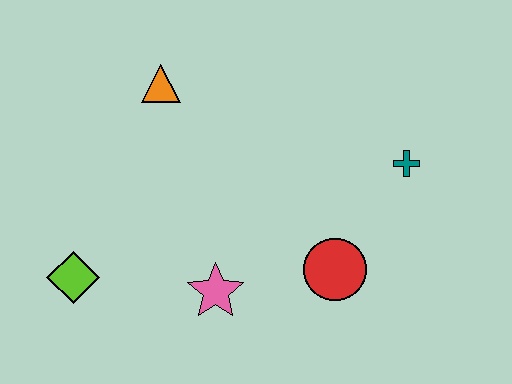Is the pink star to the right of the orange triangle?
Yes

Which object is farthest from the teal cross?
The lime diamond is farthest from the teal cross.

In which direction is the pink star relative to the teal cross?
The pink star is to the left of the teal cross.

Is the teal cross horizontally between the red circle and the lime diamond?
No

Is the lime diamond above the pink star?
Yes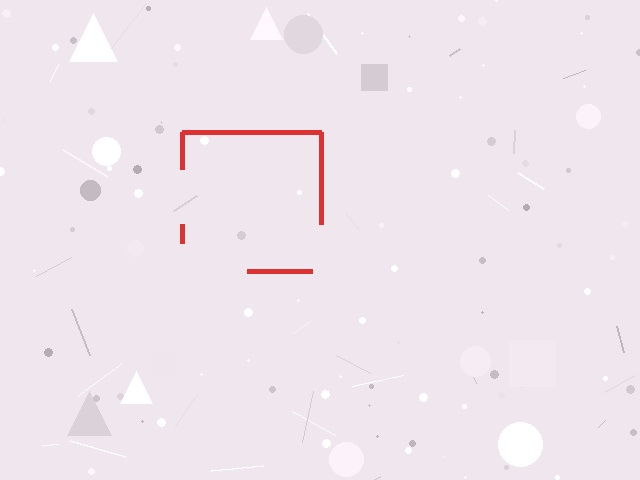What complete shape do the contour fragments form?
The contour fragments form a square.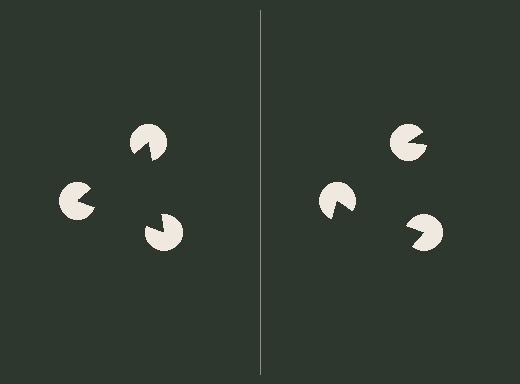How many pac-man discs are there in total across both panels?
6 — 3 on each side.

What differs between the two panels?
The pac-man discs are positioned identically on both sides; only the wedge orientations differ. On the left they align to a triangle; on the right they are misaligned.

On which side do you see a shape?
An illusory triangle appears on the left side. On the right side the wedge cuts are rotated, so no coherent shape forms.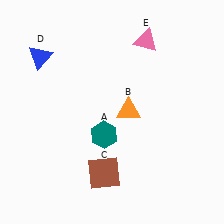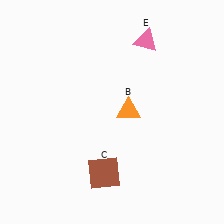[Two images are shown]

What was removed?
The blue triangle (D), the teal hexagon (A) were removed in Image 2.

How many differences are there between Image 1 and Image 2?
There are 2 differences between the two images.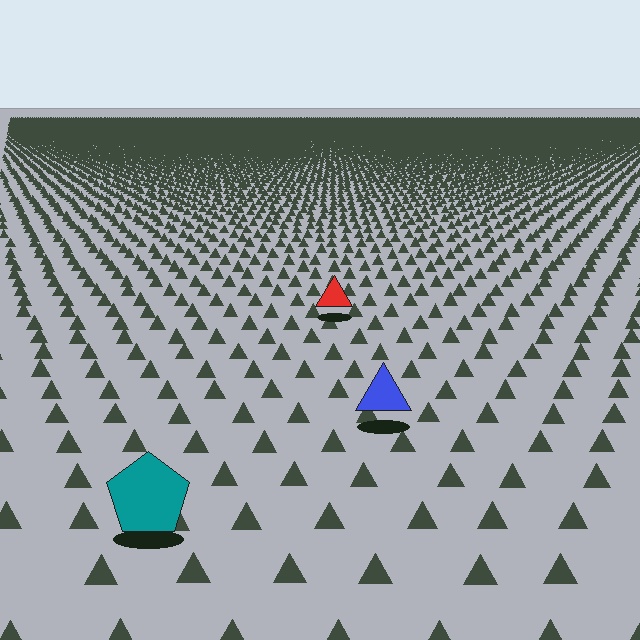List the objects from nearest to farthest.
From nearest to farthest: the teal pentagon, the blue triangle, the red triangle.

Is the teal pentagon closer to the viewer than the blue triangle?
Yes. The teal pentagon is closer — you can tell from the texture gradient: the ground texture is coarser near it.